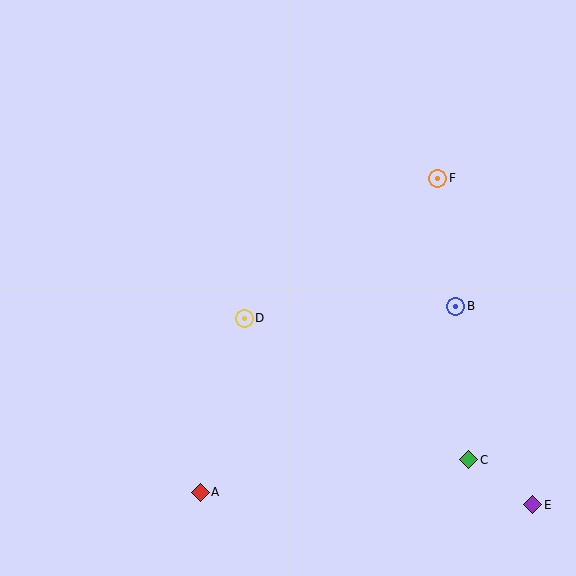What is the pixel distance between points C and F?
The distance between C and F is 283 pixels.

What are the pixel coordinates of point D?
Point D is at (244, 319).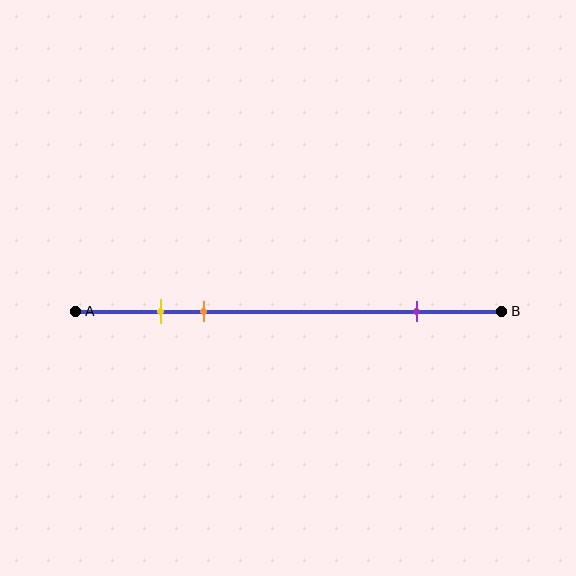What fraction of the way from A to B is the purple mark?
The purple mark is approximately 80% (0.8) of the way from A to B.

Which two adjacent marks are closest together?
The yellow and orange marks are the closest adjacent pair.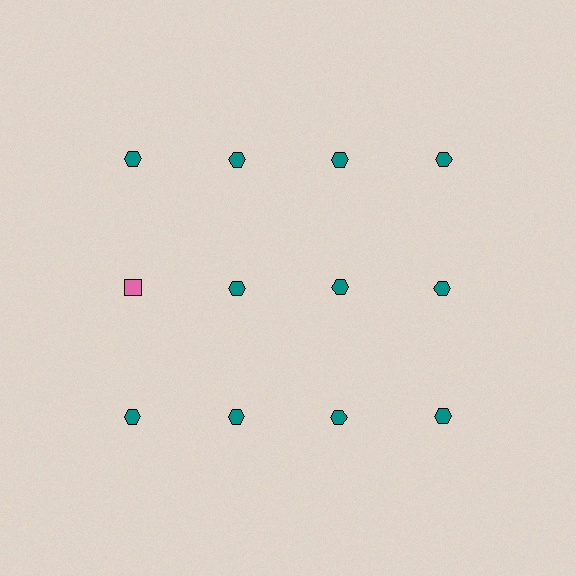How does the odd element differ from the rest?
It differs in both color (pink instead of teal) and shape (square instead of hexagon).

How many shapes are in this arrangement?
There are 12 shapes arranged in a grid pattern.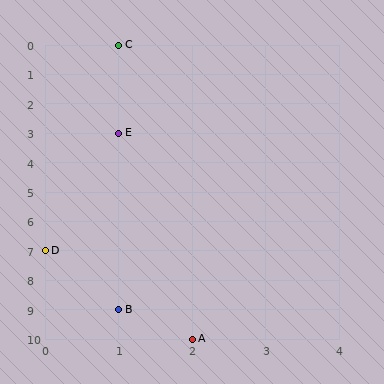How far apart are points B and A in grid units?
Points B and A are 1 column and 1 row apart (about 1.4 grid units diagonally).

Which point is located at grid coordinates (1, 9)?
Point B is at (1, 9).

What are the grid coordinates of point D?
Point D is at grid coordinates (0, 7).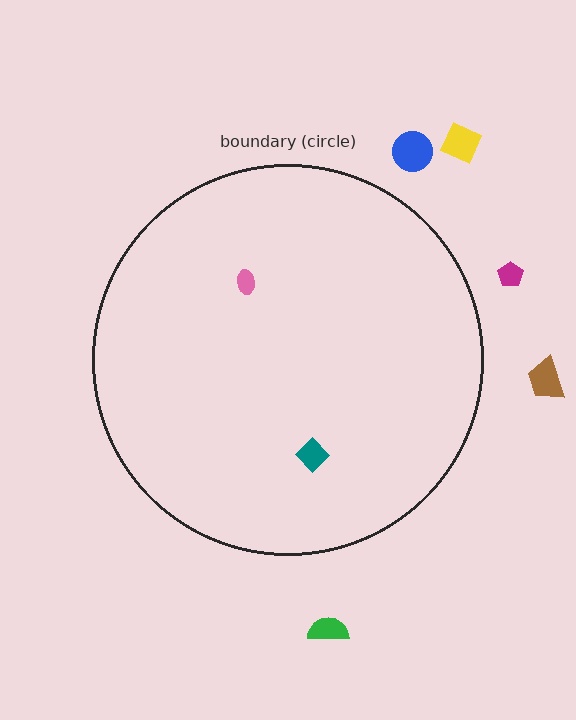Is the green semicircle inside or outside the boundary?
Outside.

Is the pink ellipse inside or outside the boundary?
Inside.